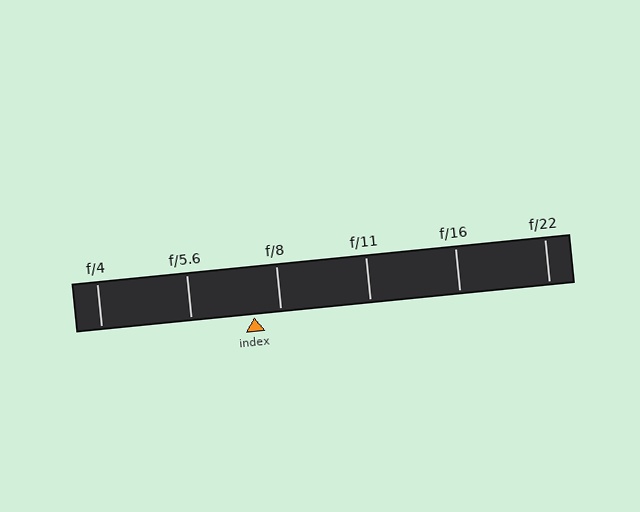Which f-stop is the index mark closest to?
The index mark is closest to f/8.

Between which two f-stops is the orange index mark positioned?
The index mark is between f/5.6 and f/8.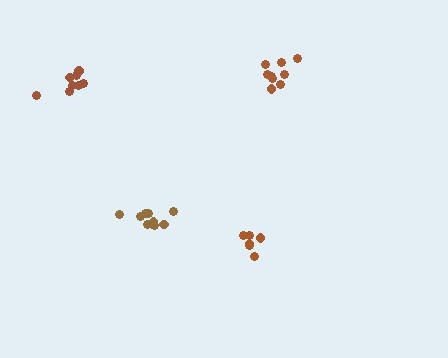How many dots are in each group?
Group 1: 6 dots, Group 2: 8 dots, Group 3: 9 dots, Group 4: 11 dots (34 total).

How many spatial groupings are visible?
There are 4 spatial groupings.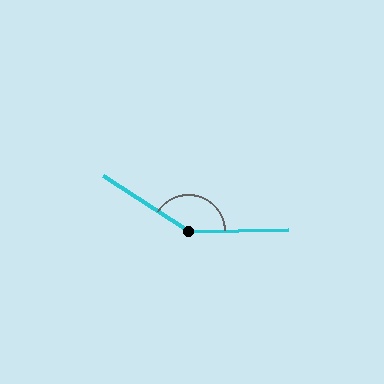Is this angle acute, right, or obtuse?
It is obtuse.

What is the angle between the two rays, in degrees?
Approximately 146 degrees.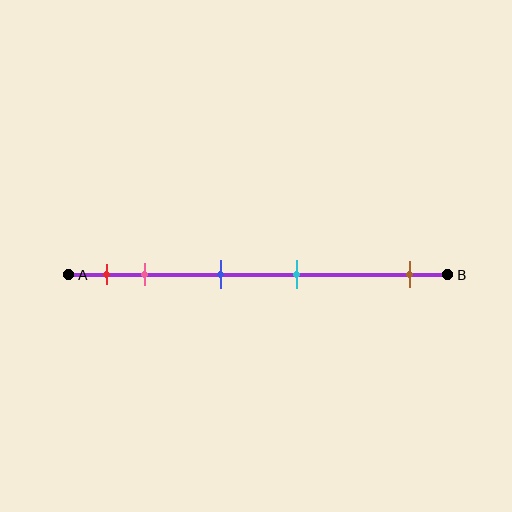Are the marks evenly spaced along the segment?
No, the marks are not evenly spaced.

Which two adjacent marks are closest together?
The red and pink marks are the closest adjacent pair.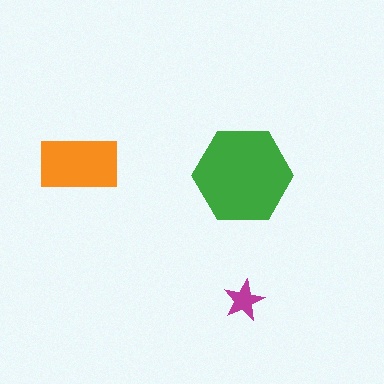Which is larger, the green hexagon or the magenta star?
The green hexagon.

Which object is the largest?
The green hexagon.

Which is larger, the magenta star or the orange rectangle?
The orange rectangle.